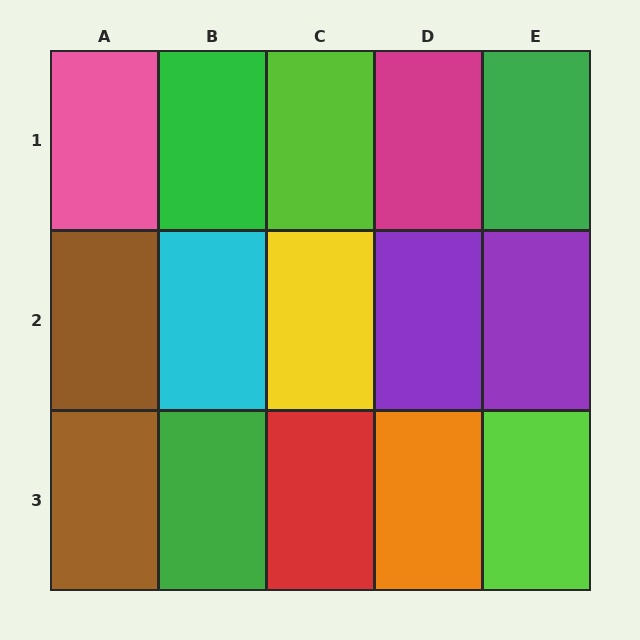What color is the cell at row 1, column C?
Lime.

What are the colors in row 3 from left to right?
Brown, green, red, orange, lime.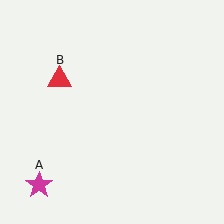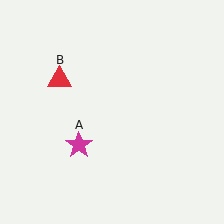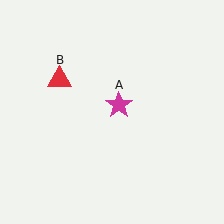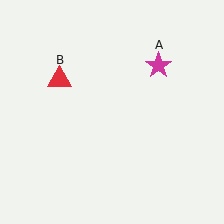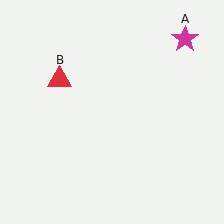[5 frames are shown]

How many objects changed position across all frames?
1 object changed position: magenta star (object A).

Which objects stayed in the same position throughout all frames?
Red triangle (object B) remained stationary.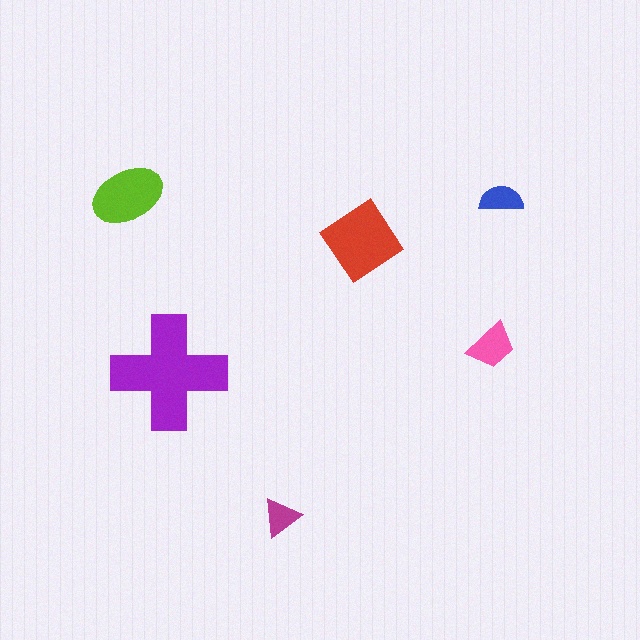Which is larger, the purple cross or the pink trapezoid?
The purple cross.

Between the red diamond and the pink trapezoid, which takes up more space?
The red diamond.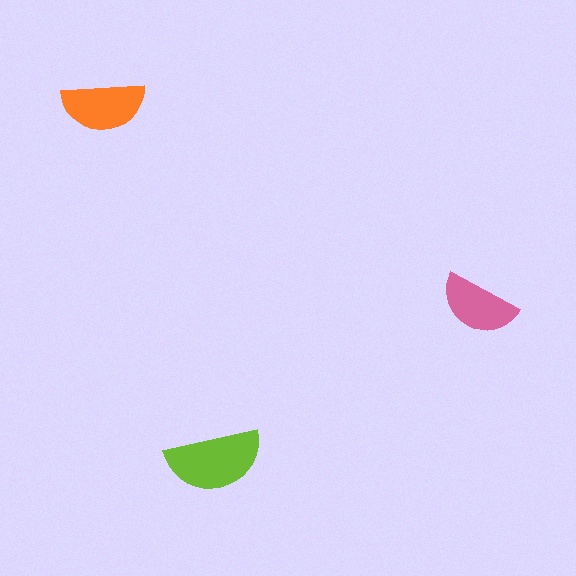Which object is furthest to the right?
The pink semicircle is rightmost.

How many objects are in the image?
There are 3 objects in the image.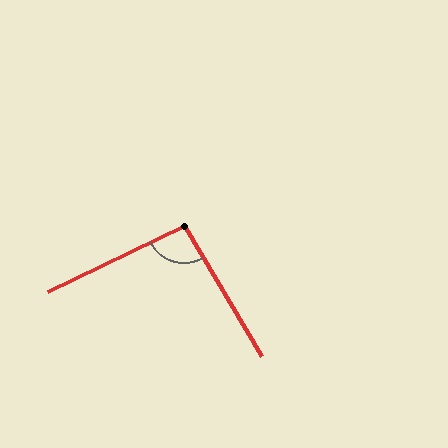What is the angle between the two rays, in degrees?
Approximately 95 degrees.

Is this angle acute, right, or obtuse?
It is approximately a right angle.